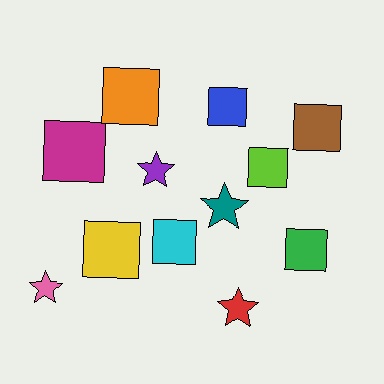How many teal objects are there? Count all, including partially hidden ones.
There is 1 teal object.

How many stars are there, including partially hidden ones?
There are 4 stars.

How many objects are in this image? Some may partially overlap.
There are 12 objects.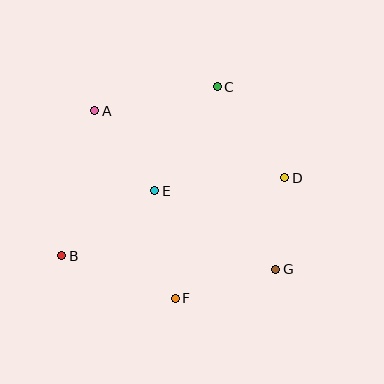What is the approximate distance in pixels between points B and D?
The distance between B and D is approximately 236 pixels.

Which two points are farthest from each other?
Points A and G are farthest from each other.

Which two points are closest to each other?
Points D and G are closest to each other.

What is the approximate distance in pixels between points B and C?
The distance between B and C is approximately 230 pixels.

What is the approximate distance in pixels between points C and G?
The distance between C and G is approximately 191 pixels.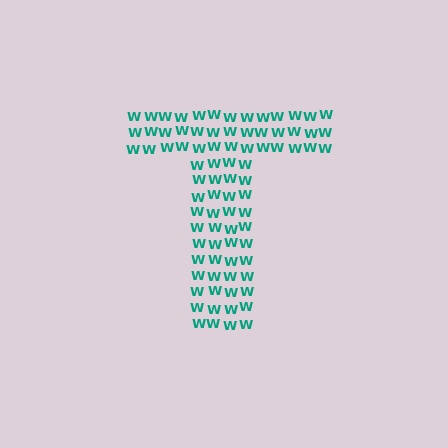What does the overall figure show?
The overall figure shows the letter T.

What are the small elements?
The small elements are letter W's.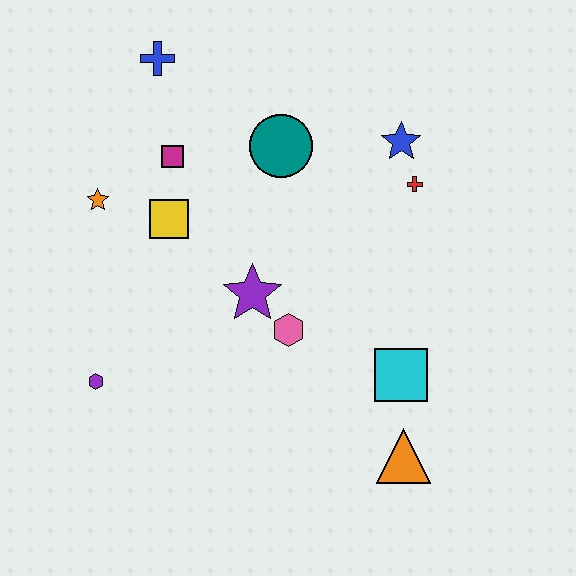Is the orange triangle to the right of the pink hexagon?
Yes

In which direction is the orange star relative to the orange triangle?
The orange star is to the left of the orange triangle.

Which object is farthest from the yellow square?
The orange triangle is farthest from the yellow square.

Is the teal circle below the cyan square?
No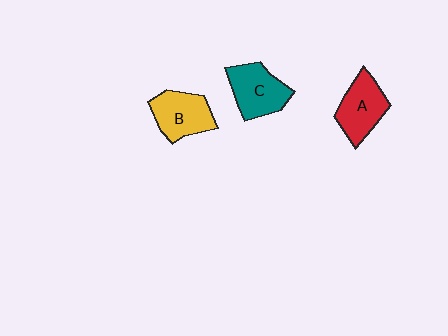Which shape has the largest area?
Shape C (teal).